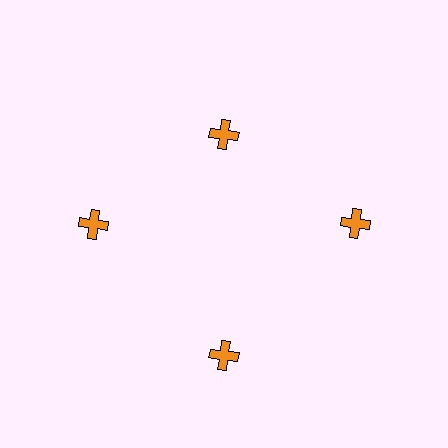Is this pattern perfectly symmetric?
No. The 4 orange crosses are arranged in a ring, but one element near the 12 o'clock position is pulled inward toward the center, breaking the 4-fold rotational symmetry.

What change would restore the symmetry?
The symmetry would be restored by moving it outward, back onto the ring so that all 4 crosses sit at equal angles and equal distance from the center.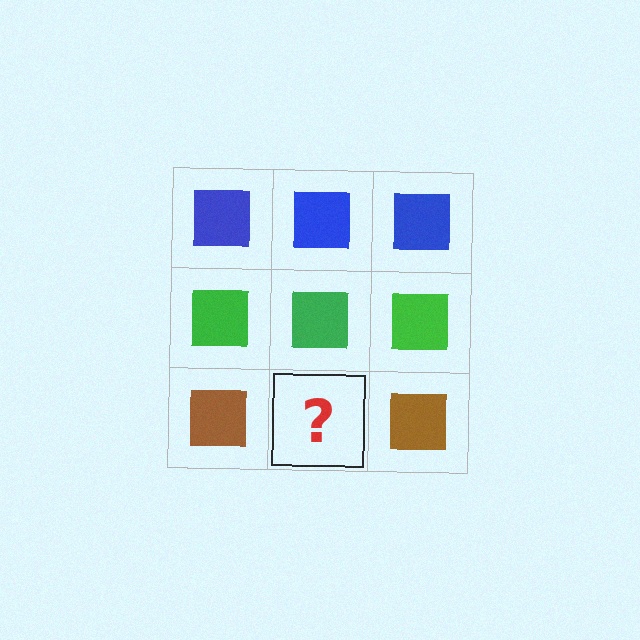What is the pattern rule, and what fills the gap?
The rule is that each row has a consistent color. The gap should be filled with a brown square.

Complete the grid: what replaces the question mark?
The question mark should be replaced with a brown square.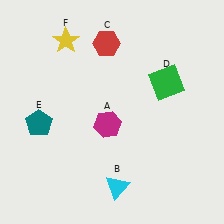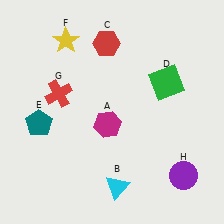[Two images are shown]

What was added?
A red cross (G), a purple circle (H) were added in Image 2.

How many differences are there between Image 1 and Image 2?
There are 2 differences between the two images.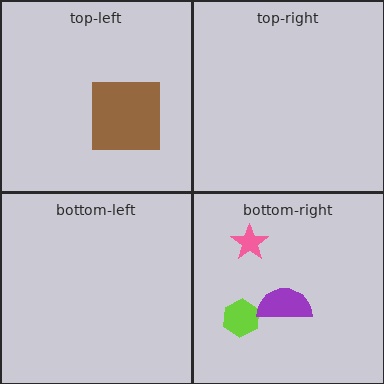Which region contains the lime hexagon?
The bottom-right region.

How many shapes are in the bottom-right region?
3.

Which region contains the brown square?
The top-left region.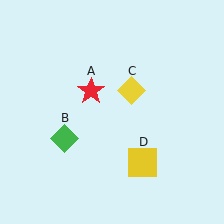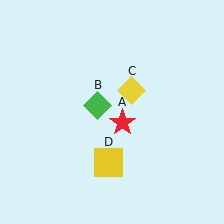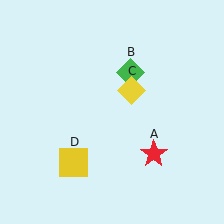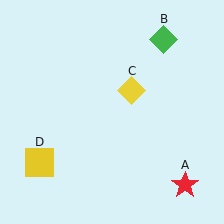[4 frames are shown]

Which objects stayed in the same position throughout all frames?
Yellow diamond (object C) remained stationary.